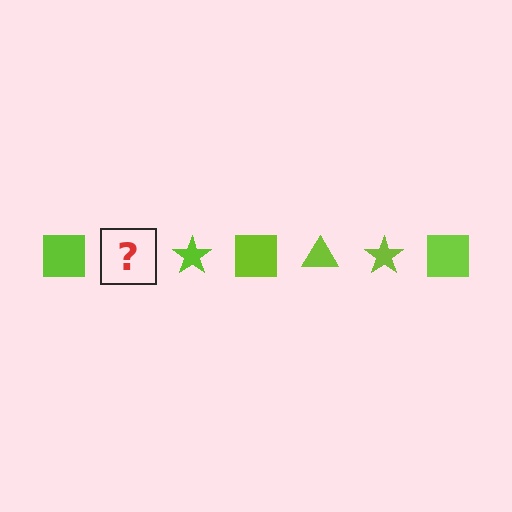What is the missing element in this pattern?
The missing element is a lime triangle.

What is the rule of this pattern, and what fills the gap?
The rule is that the pattern cycles through square, triangle, star shapes in lime. The gap should be filled with a lime triangle.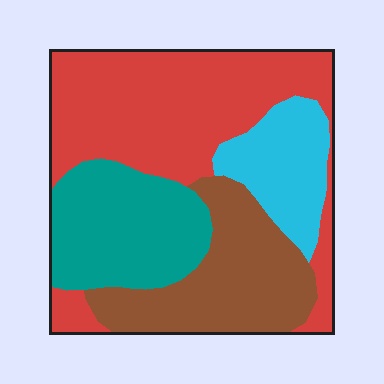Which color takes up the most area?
Red, at roughly 40%.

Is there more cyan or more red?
Red.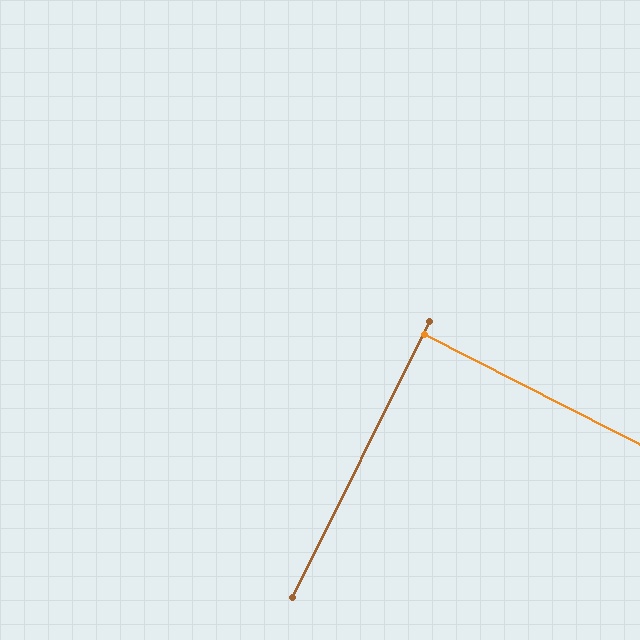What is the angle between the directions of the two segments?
Approximately 89 degrees.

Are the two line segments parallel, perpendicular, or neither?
Perpendicular — they meet at approximately 89°.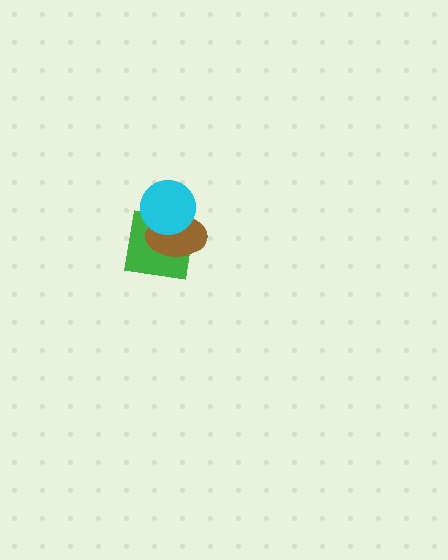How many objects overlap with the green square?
2 objects overlap with the green square.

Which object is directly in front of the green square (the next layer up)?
The brown ellipse is directly in front of the green square.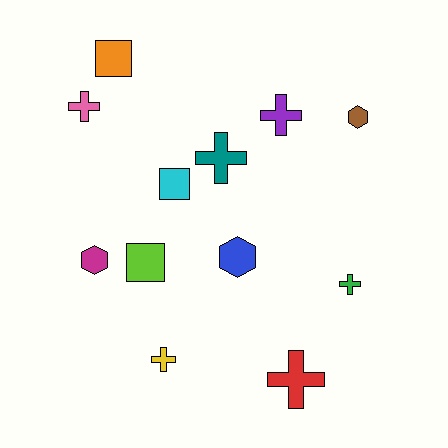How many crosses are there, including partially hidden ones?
There are 6 crosses.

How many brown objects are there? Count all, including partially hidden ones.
There is 1 brown object.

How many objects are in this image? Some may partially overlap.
There are 12 objects.